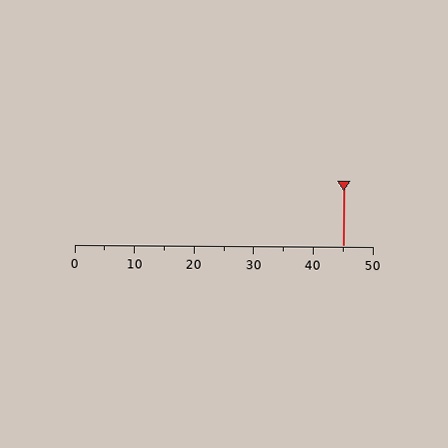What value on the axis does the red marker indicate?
The marker indicates approximately 45.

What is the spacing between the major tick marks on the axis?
The major ticks are spaced 10 apart.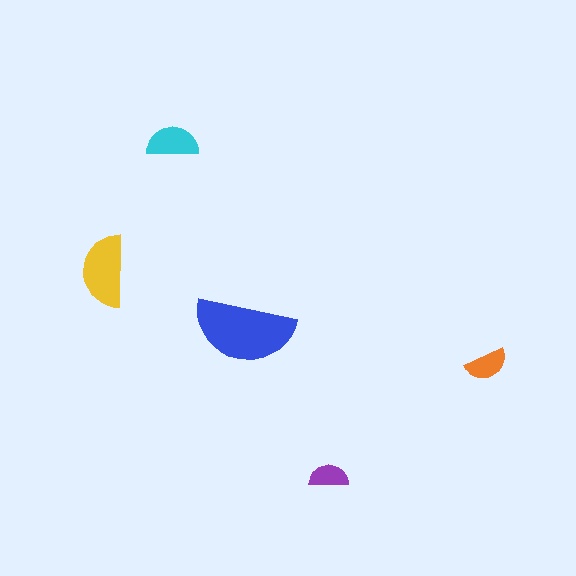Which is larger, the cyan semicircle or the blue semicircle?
The blue one.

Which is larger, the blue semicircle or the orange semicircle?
The blue one.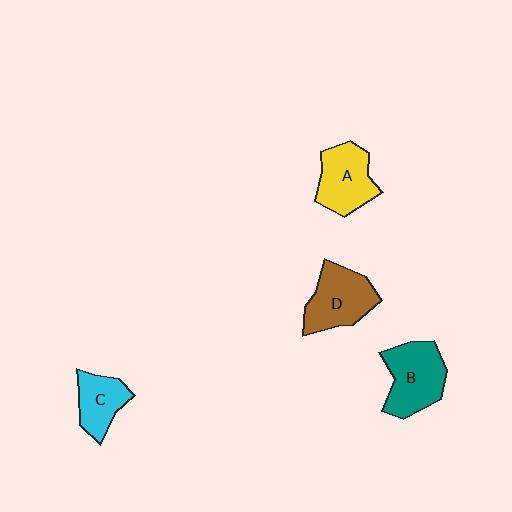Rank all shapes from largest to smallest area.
From largest to smallest: B (teal), D (brown), A (yellow), C (cyan).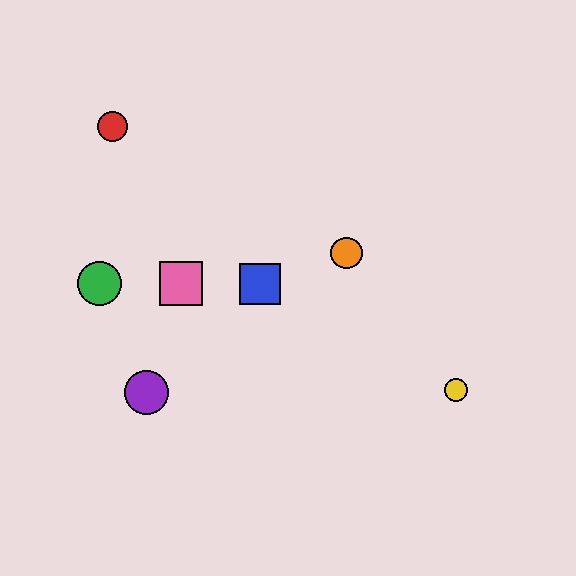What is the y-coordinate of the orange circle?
The orange circle is at y≈253.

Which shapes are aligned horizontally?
The blue square, the green circle, the cyan circle, the pink square are aligned horizontally.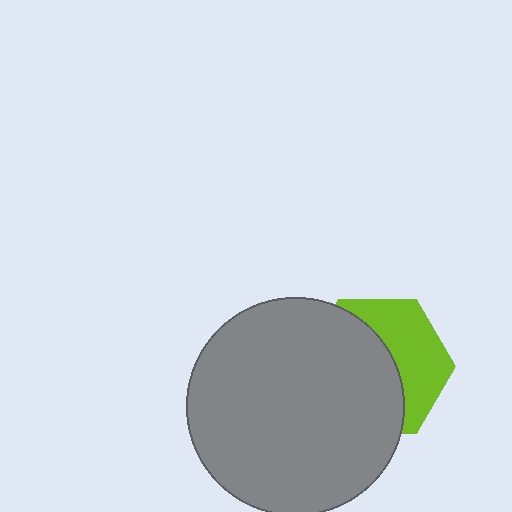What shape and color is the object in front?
The object in front is a gray circle.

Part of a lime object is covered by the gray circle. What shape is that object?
It is a hexagon.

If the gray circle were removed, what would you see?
You would see the complete lime hexagon.